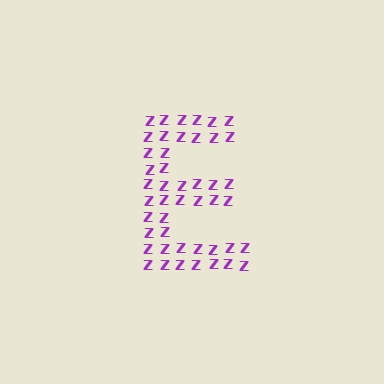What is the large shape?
The large shape is the letter E.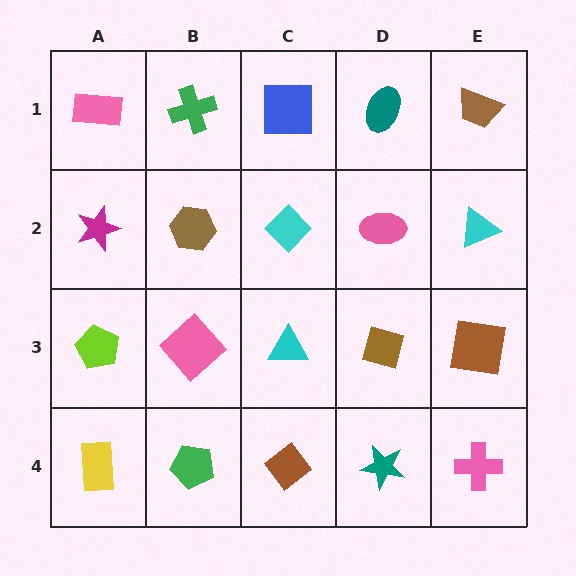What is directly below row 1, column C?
A cyan diamond.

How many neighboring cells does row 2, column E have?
3.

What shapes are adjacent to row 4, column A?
A lime pentagon (row 3, column A), a green pentagon (row 4, column B).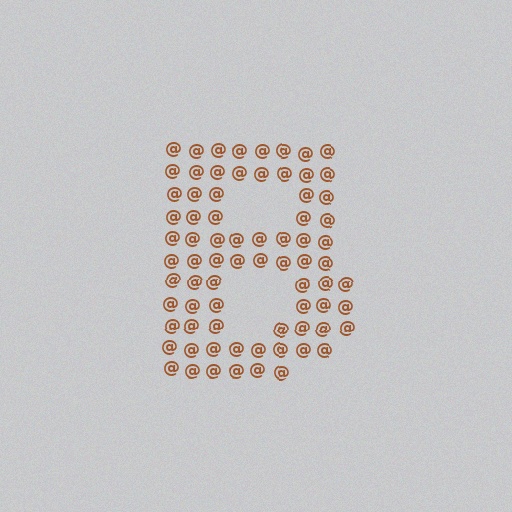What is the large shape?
The large shape is the letter B.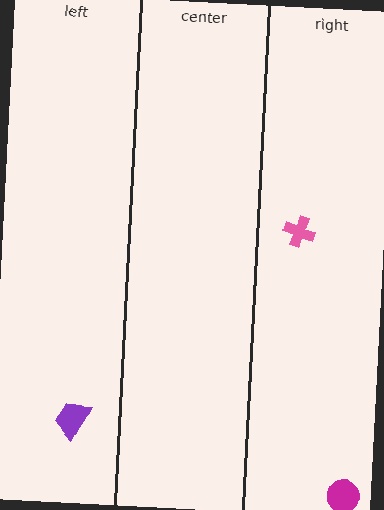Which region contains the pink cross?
The right region.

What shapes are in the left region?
The purple trapezoid.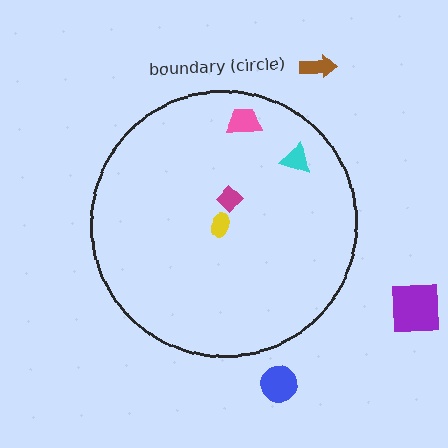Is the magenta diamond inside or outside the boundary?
Inside.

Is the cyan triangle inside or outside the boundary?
Inside.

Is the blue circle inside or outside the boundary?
Outside.